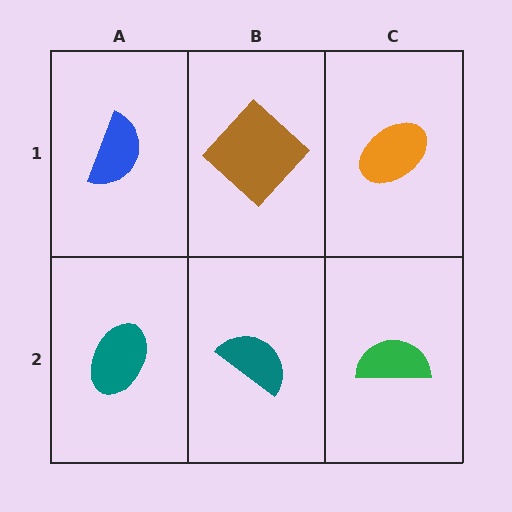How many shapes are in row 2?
3 shapes.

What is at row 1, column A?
A blue semicircle.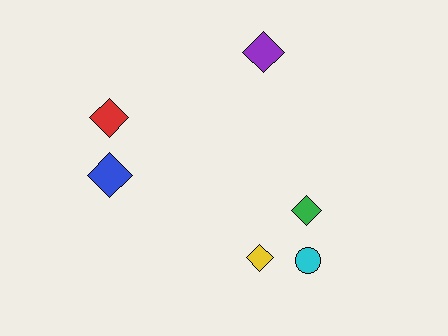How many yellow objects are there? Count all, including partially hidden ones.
There is 1 yellow object.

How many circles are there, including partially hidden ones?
There is 1 circle.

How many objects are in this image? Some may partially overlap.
There are 6 objects.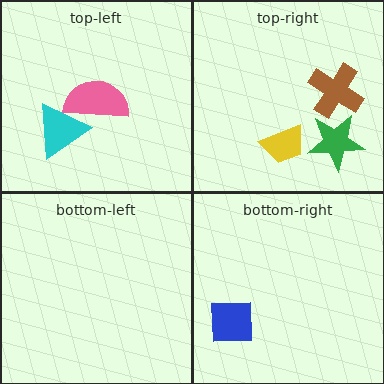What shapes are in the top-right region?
The green star, the brown cross, the yellow trapezoid.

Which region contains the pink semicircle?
The top-left region.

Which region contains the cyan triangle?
The top-left region.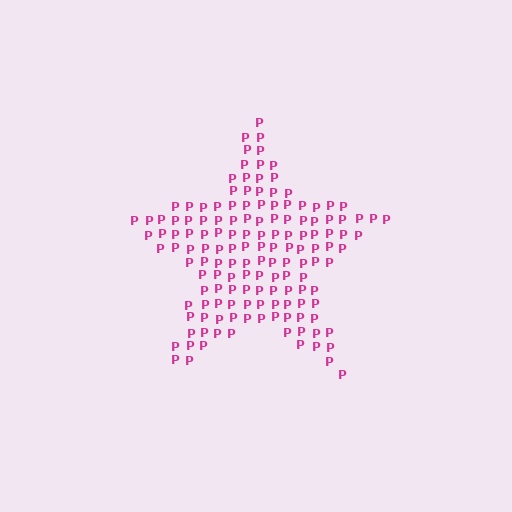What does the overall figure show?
The overall figure shows a star.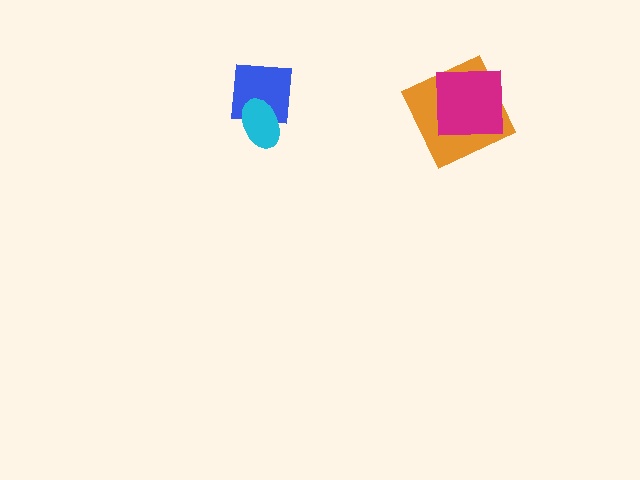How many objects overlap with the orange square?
1 object overlaps with the orange square.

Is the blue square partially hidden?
Yes, it is partially covered by another shape.